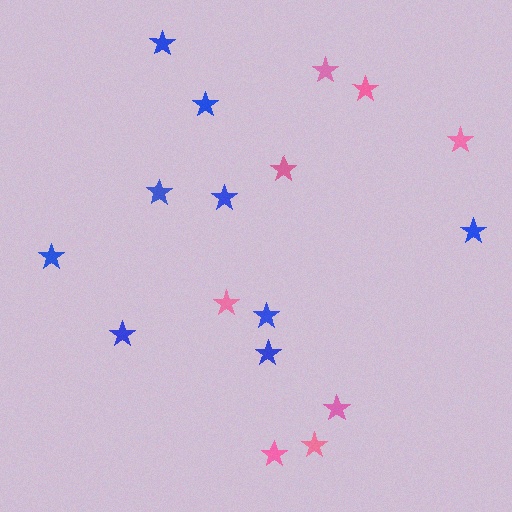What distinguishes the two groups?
There are 2 groups: one group of blue stars (9) and one group of pink stars (8).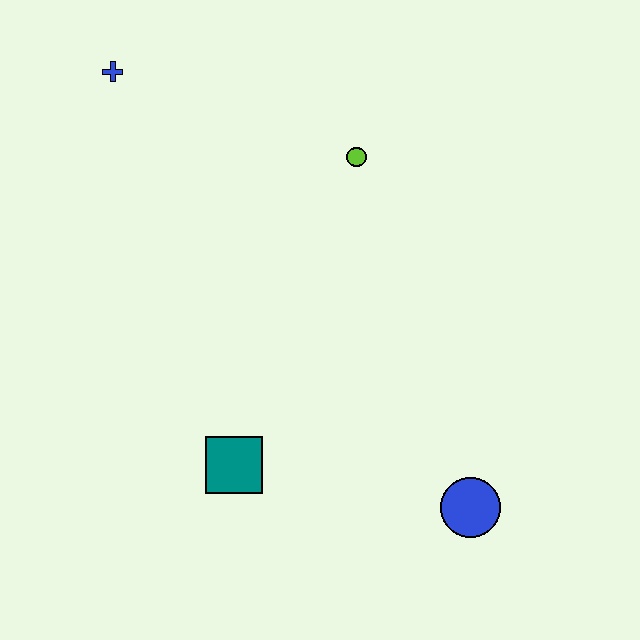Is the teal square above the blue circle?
Yes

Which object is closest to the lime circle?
The blue cross is closest to the lime circle.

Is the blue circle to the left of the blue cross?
No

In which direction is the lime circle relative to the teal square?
The lime circle is above the teal square.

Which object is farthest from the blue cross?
The blue circle is farthest from the blue cross.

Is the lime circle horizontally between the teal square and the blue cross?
No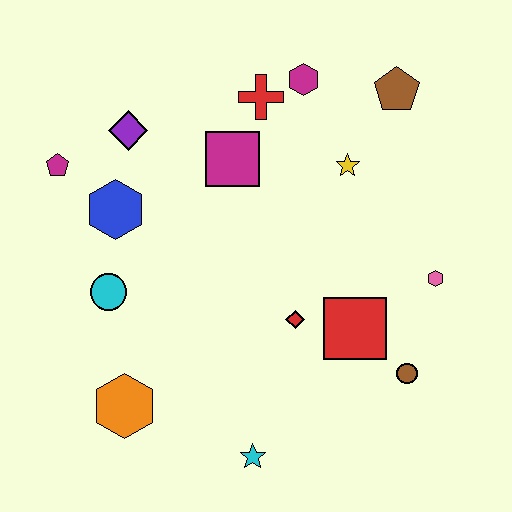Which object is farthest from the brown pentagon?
The orange hexagon is farthest from the brown pentagon.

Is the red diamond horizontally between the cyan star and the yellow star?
Yes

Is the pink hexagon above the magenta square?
No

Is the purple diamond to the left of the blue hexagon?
No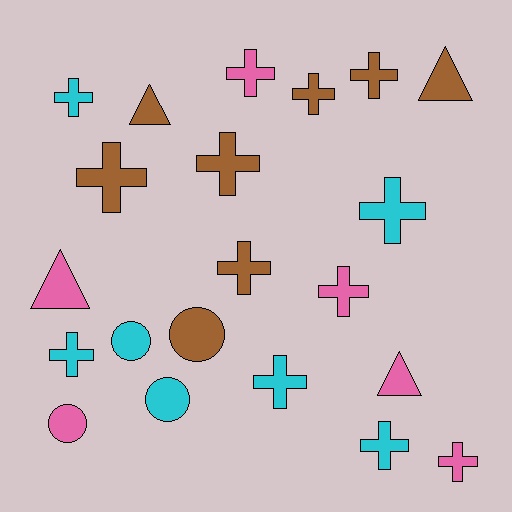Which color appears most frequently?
Brown, with 8 objects.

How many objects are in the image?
There are 21 objects.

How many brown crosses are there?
There are 5 brown crosses.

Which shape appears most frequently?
Cross, with 13 objects.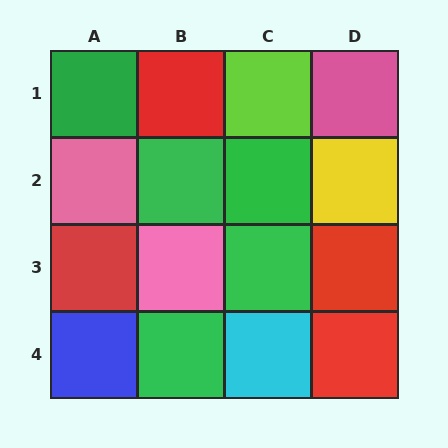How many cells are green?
5 cells are green.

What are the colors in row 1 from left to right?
Green, red, lime, pink.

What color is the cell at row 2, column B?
Green.